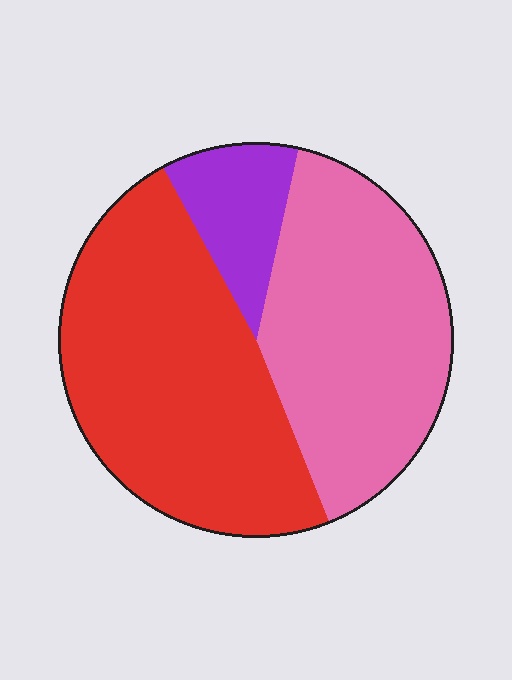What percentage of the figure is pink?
Pink takes up between a third and a half of the figure.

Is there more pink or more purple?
Pink.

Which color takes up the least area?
Purple, at roughly 10%.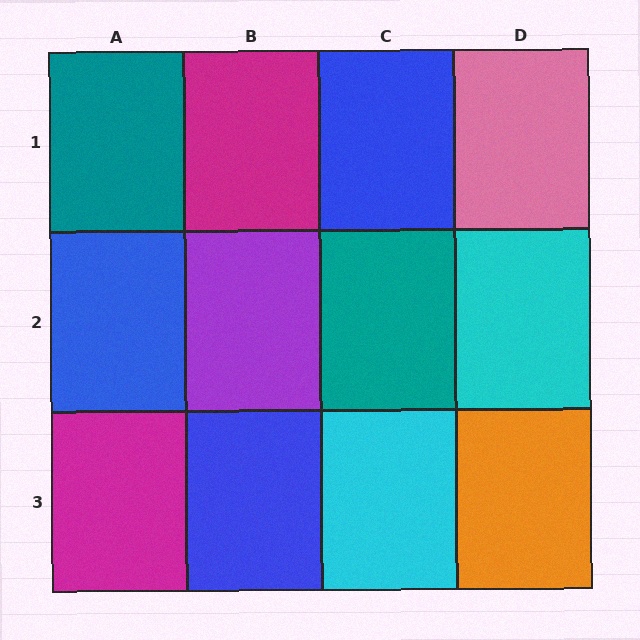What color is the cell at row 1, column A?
Teal.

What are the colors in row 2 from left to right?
Blue, purple, teal, cyan.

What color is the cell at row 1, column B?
Magenta.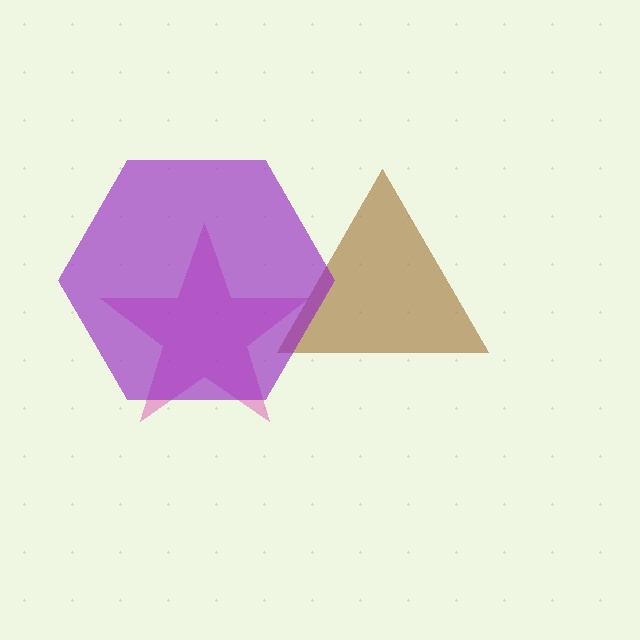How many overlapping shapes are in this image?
There are 3 overlapping shapes in the image.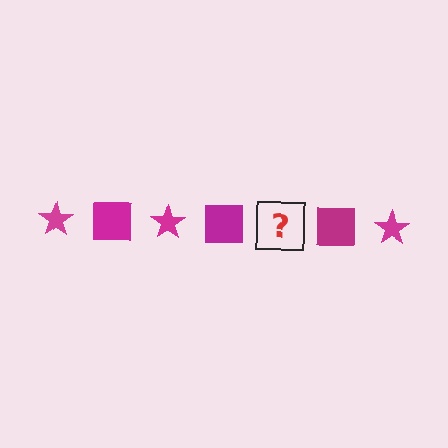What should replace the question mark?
The question mark should be replaced with a magenta star.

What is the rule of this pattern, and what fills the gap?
The rule is that the pattern cycles through star, square shapes in magenta. The gap should be filled with a magenta star.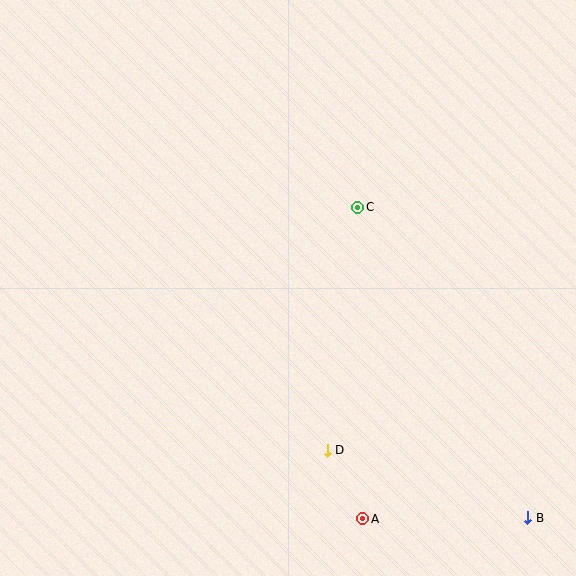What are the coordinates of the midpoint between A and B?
The midpoint between A and B is at (445, 518).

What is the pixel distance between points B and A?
The distance between B and A is 165 pixels.